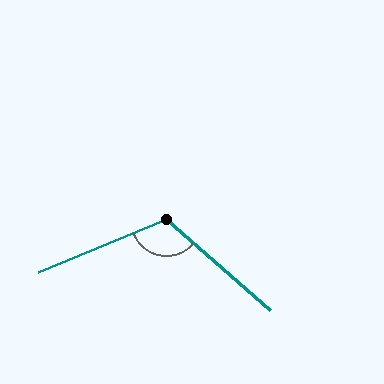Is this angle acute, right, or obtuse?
It is obtuse.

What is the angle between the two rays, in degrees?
Approximately 117 degrees.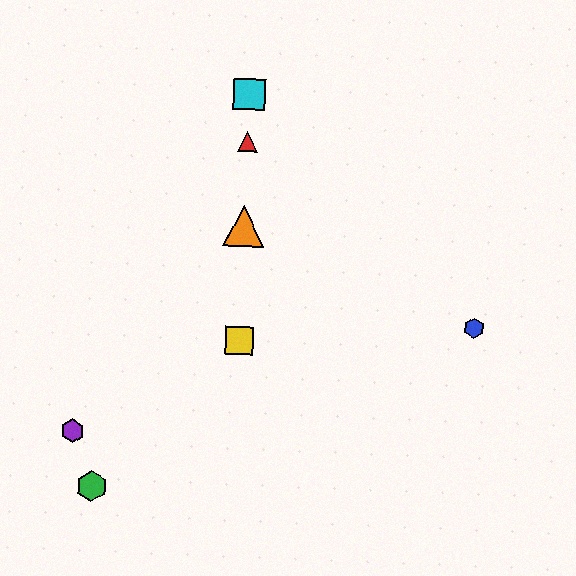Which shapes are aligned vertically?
The red triangle, the yellow square, the orange triangle, the cyan square are aligned vertically.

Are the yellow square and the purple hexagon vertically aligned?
No, the yellow square is at x≈239 and the purple hexagon is at x≈73.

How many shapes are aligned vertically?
4 shapes (the red triangle, the yellow square, the orange triangle, the cyan square) are aligned vertically.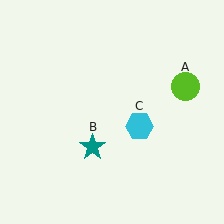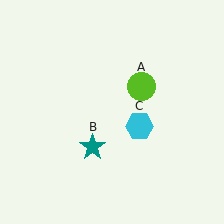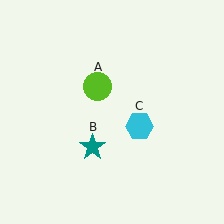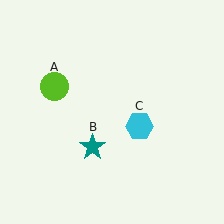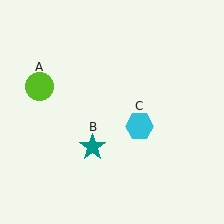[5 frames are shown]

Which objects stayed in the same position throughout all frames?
Teal star (object B) and cyan hexagon (object C) remained stationary.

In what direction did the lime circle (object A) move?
The lime circle (object A) moved left.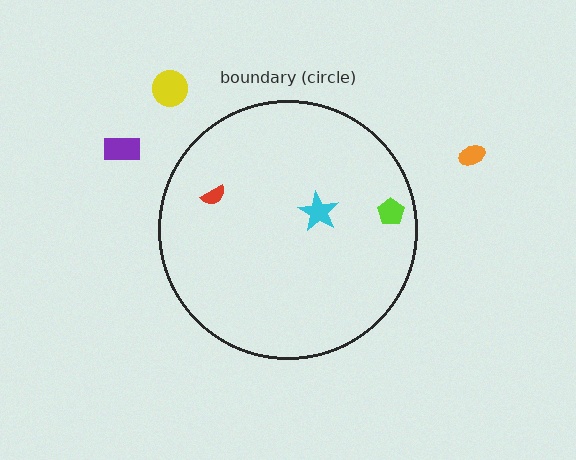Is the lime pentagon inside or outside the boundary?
Inside.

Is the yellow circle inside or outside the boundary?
Outside.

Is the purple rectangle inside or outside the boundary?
Outside.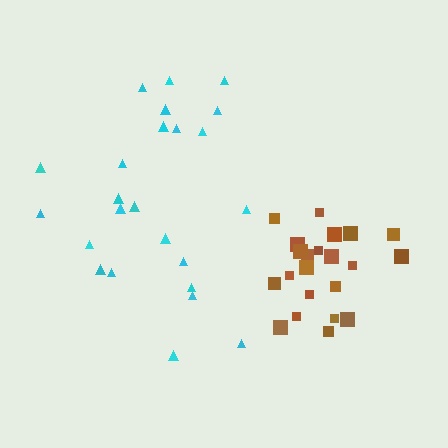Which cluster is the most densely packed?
Brown.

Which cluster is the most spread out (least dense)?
Cyan.